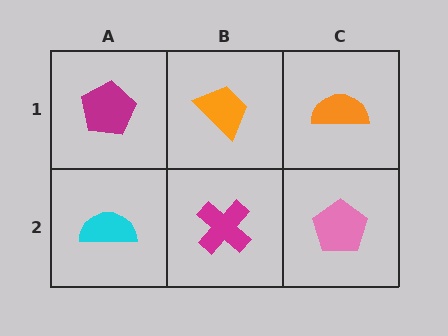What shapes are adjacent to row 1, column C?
A pink pentagon (row 2, column C), an orange trapezoid (row 1, column B).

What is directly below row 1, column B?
A magenta cross.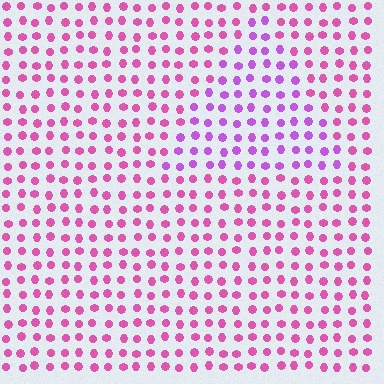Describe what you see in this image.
The image is filled with small pink elements in a uniform arrangement. A triangle-shaped region is visible where the elements are tinted to a slightly different hue, forming a subtle color boundary.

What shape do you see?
I see a triangle.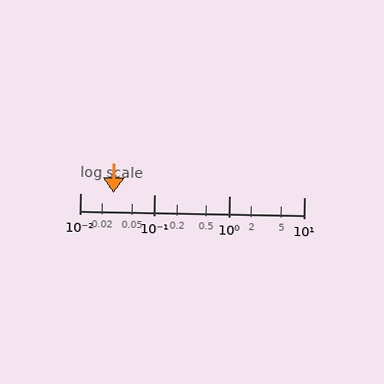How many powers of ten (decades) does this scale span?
The scale spans 3 decades, from 0.01 to 10.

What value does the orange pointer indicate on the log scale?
The pointer indicates approximately 0.028.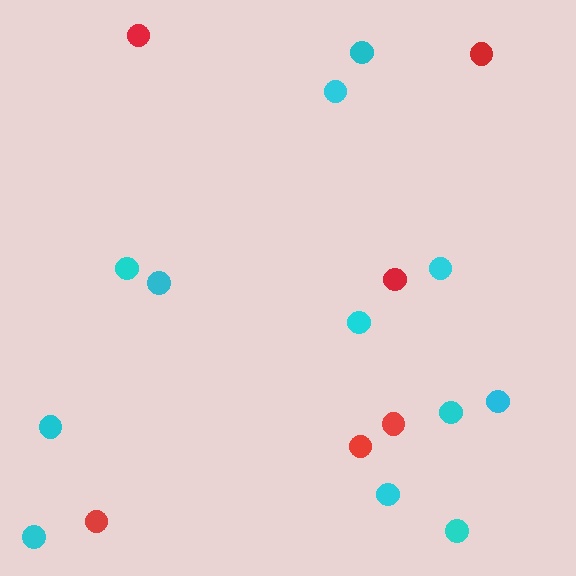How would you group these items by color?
There are 2 groups: one group of cyan circles (12) and one group of red circles (6).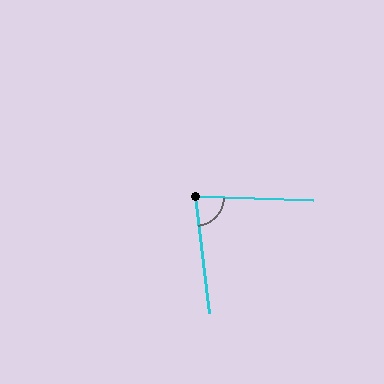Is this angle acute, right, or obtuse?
It is acute.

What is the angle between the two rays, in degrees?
Approximately 82 degrees.